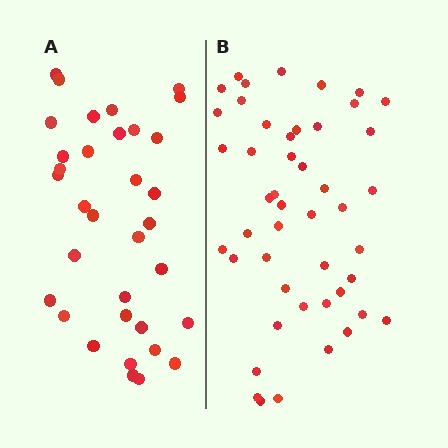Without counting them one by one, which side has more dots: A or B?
Region B (the right region) has more dots.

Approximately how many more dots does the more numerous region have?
Region B has approximately 15 more dots than region A.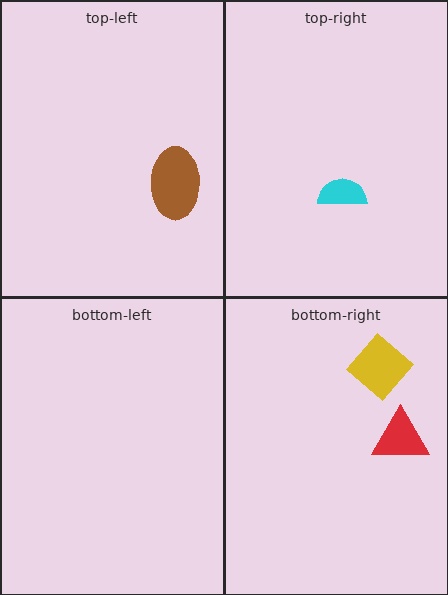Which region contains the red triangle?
The bottom-right region.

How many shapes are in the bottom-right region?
2.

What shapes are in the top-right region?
The cyan semicircle.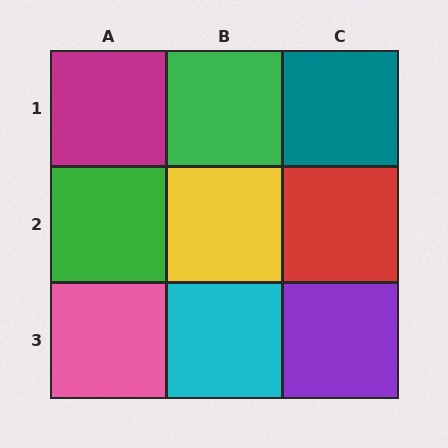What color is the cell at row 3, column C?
Purple.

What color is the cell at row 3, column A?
Pink.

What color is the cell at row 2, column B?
Yellow.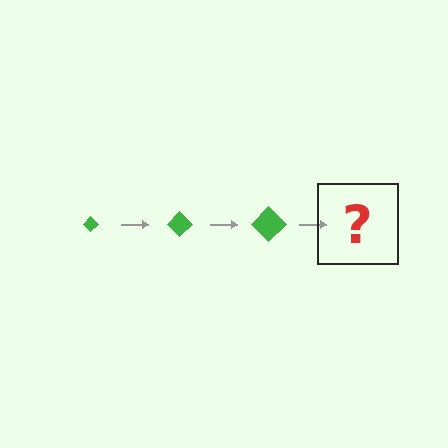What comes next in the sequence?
The next element should be a green diamond, larger than the previous one.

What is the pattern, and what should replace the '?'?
The pattern is that the diamond gets progressively larger each step. The '?' should be a green diamond, larger than the previous one.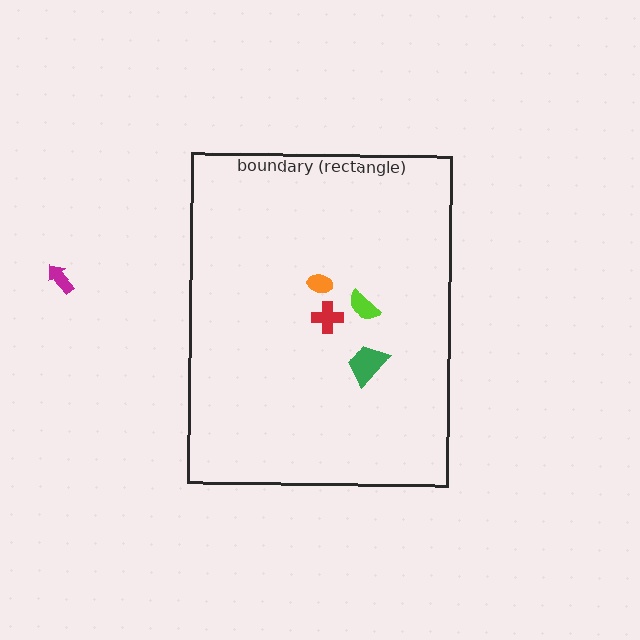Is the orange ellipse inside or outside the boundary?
Inside.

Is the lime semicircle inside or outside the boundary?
Inside.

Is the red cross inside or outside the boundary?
Inside.